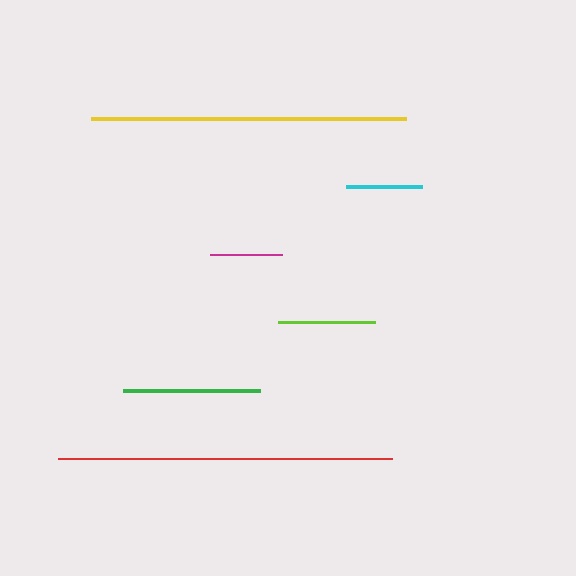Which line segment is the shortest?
The magenta line is the shortest at approximately 73 pixels.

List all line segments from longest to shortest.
From longest to shortest: red, yellow, green, lime, cyan, magenta.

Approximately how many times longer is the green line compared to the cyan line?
The green line is approximately 1.8 times the length of the cyan line.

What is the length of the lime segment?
The lime segment is approximately 97 pixels long.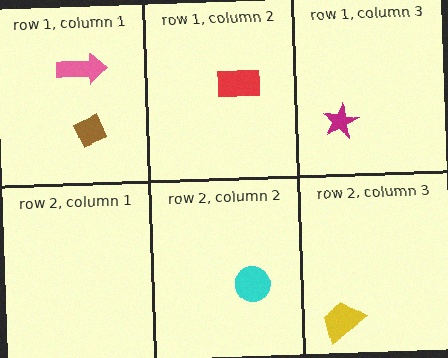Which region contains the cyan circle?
The row 2, column 2 region.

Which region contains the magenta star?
The row 1, column 3 region.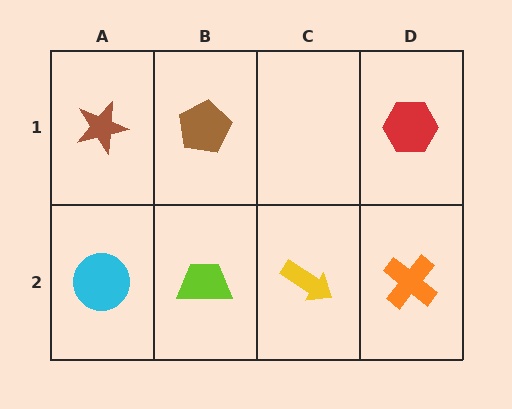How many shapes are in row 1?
3 shapes.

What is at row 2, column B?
A lime trapezoid.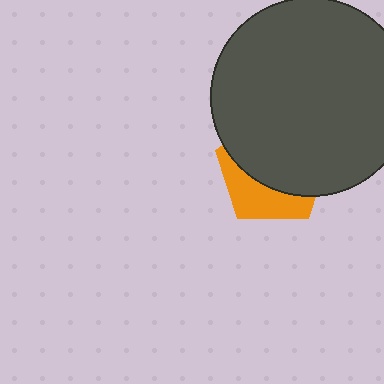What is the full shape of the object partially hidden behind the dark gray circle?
The partially hidden object is an orange pentagon.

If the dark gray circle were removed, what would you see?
You would see the complete orange pentagon.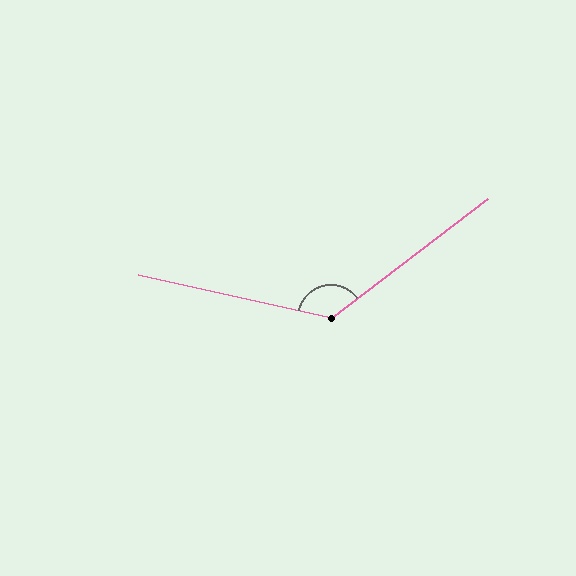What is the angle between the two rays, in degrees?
Approximately 130 degrees.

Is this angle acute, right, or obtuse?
It is obtuse.